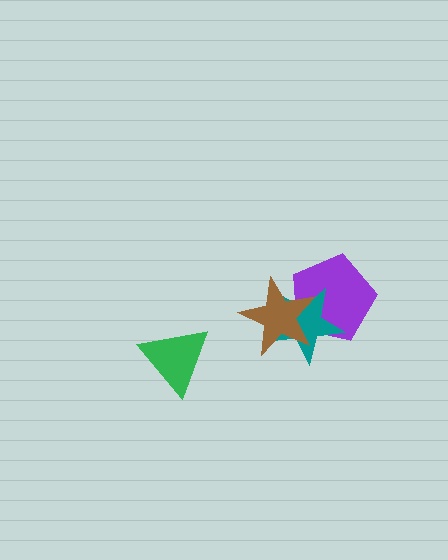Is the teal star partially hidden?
Yes, it is partially covered by another shape.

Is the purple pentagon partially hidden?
Yes, it is partially covered by another shape.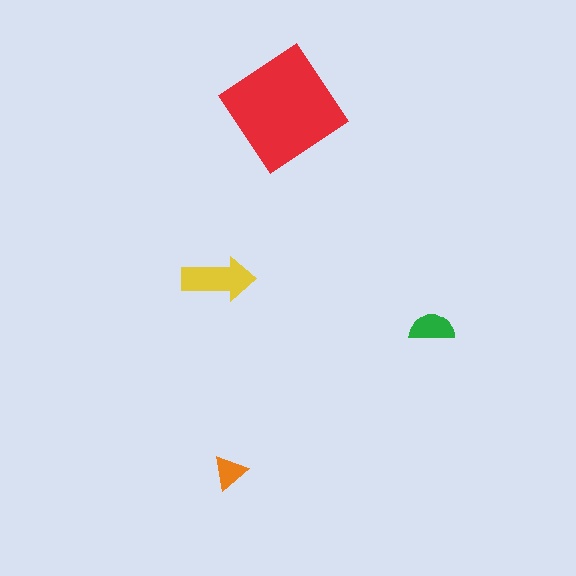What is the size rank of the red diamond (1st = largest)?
1st.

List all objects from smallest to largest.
The orange triangle, the green semicircle, the yellow arrow, the red diamond.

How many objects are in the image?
There are 4 objects in the image.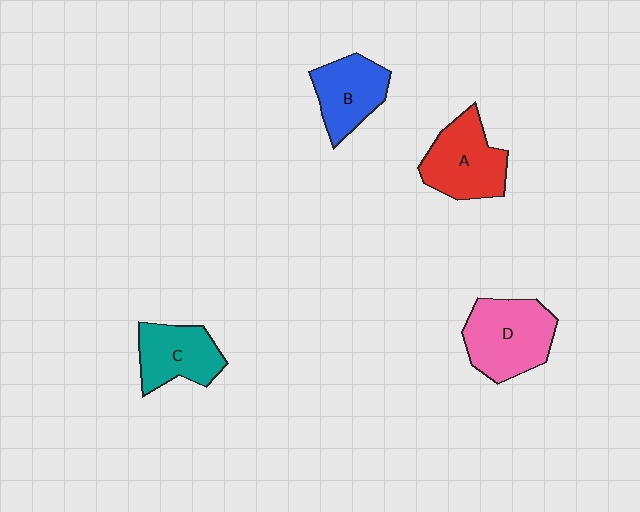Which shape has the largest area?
Shape D (pink).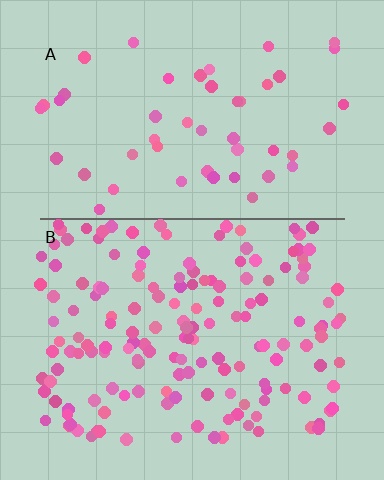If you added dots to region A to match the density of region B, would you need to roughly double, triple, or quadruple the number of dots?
Approximately triple.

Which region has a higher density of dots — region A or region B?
B (the bottom).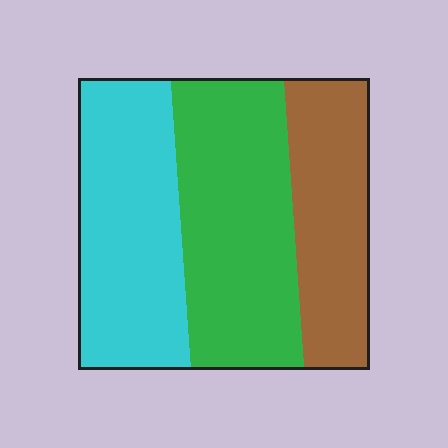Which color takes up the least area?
Brown, at roughly 25%.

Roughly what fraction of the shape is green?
Green covers 39% of the shape.